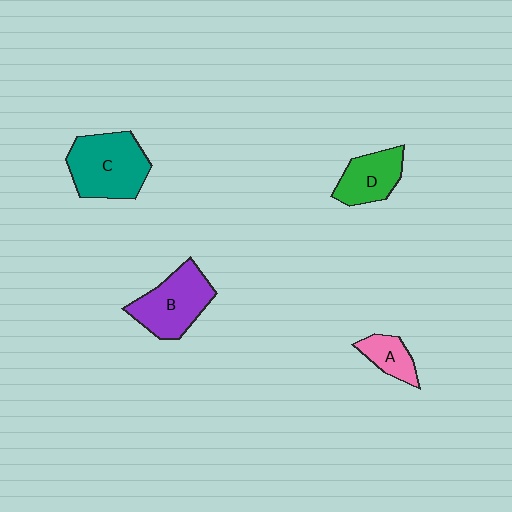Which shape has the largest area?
Shape C (teal).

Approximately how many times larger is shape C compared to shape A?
Approximately 2.4 times.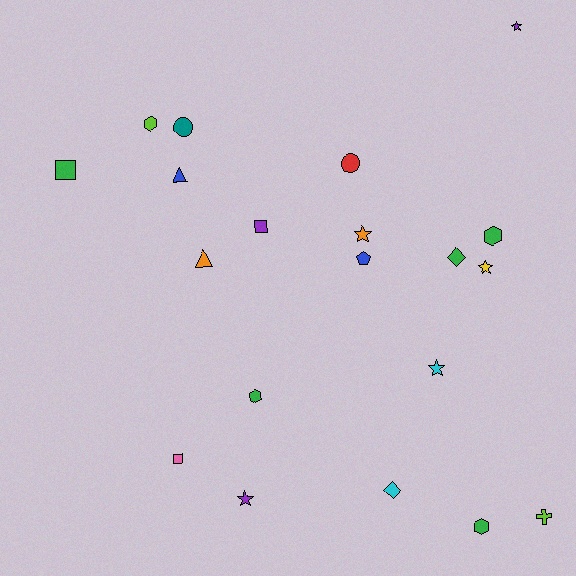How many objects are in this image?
There are 20 objects.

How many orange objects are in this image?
There are 2 orange objects.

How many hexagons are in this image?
There are 4 hexagons.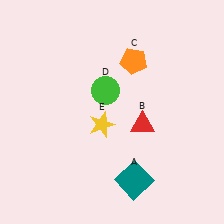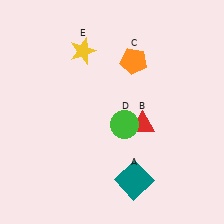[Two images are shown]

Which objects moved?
The objects that moved are: the green circle (D), the yellow star (E).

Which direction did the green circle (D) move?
The green circle (D) moved down.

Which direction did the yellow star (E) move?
The yellow star (E) moved up.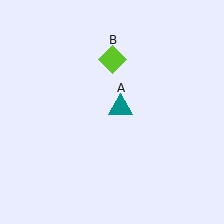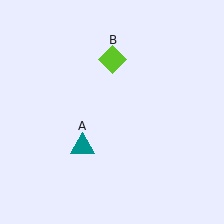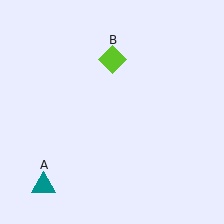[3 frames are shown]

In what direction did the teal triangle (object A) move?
The teal triangle (object A) moved down and to the left.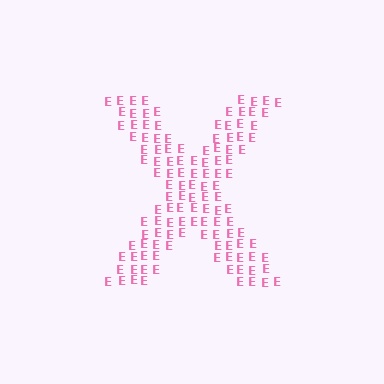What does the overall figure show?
The overall figure shows the letter X.